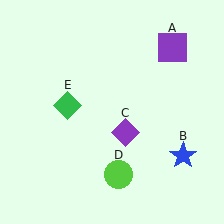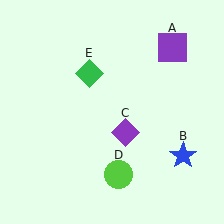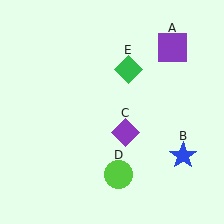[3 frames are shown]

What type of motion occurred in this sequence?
The green diamond (object E) rotated clockwise around the center of the scene.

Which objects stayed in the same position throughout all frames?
Purple square (object A) and blue star (object B) and purple diamond (object C) and lime circle (object D) remained stationary.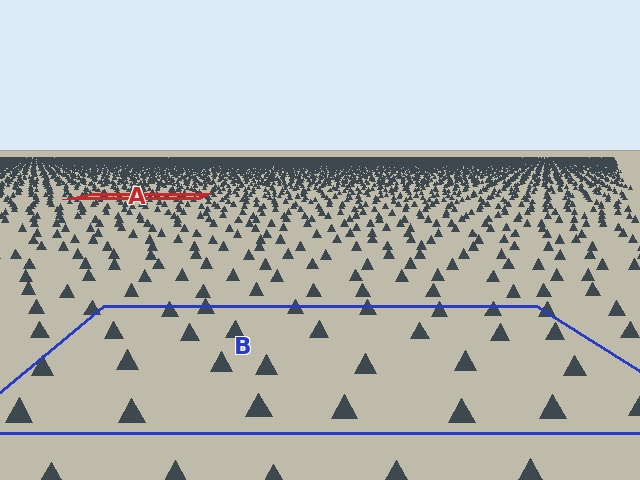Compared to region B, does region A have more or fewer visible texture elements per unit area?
Region A has more texture elements per unit area — they are packed more densely because it is farther away.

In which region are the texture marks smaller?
The texture marks are smaller in region A, because it is farther away.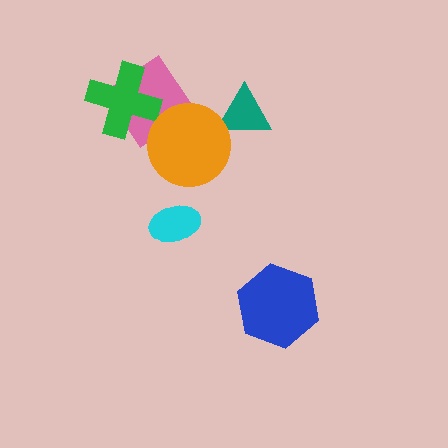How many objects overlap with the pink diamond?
2 objects overlap with the pink diamond.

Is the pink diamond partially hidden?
Yes, it is partially covered by another shape.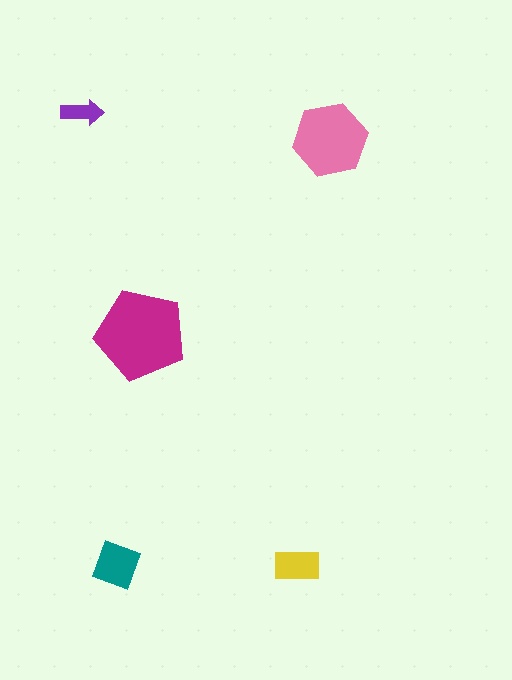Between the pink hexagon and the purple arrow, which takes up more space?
The pink hexagon.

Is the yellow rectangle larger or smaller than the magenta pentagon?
Smaller.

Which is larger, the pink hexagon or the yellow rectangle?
The pink hexagon.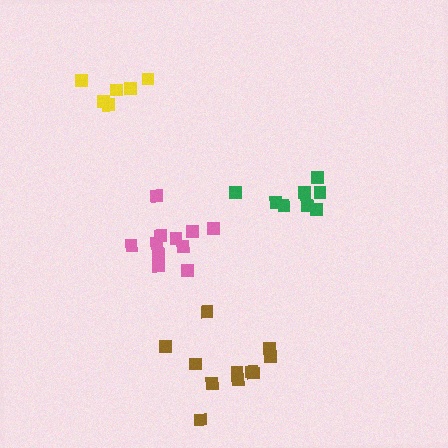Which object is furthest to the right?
The green cluster is rightmost.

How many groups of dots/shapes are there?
There are 4 groups.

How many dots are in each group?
Group 1: 8 dots, Group 2: 6 dots, Group 3: 11 dots, Group 4: 11 dots (36 total).